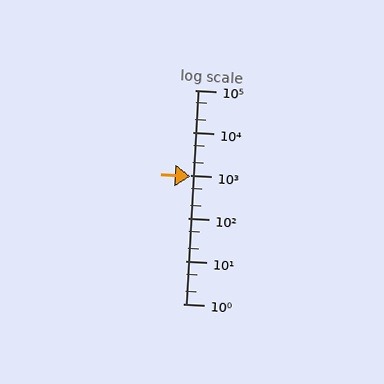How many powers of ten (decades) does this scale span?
The scale spans 5 decades, from 1 to 100000.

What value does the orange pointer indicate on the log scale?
The pointer indicates approximately 950.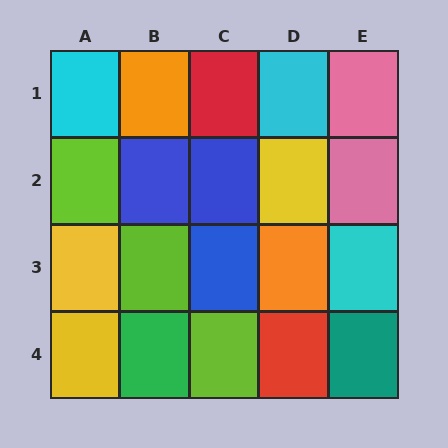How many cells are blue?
3 cells are blue.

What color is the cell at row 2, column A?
Lime.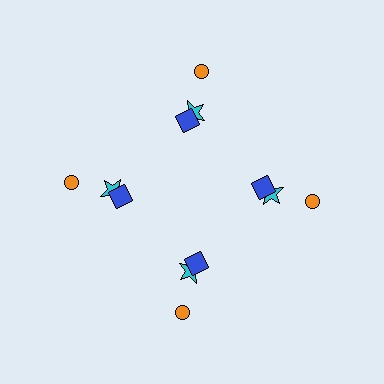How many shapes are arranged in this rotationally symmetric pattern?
There are 12 shapes, arranged in 4 groups of 3.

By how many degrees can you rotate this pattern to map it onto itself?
The pattern maps onto itself every 90 degrees of rotation.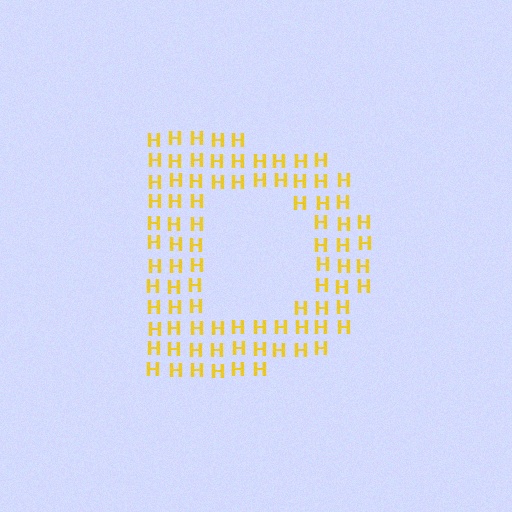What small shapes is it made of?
It is made of small letter H's.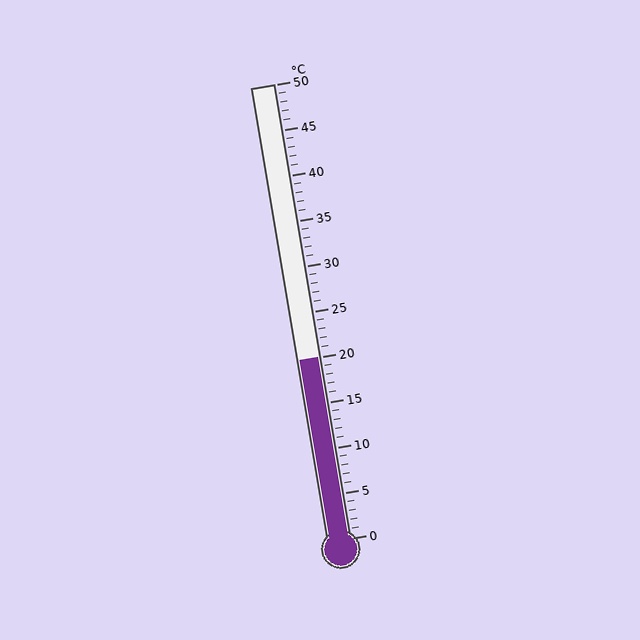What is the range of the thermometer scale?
The thermometer scale ranges from 0°C to 50°C.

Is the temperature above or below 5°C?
The temperature is above 5°C.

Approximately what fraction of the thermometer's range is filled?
The thermometer is filled to approximately 40% of its range.